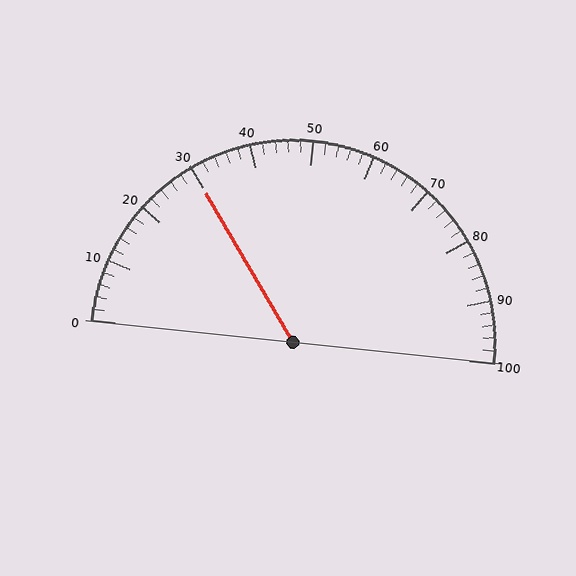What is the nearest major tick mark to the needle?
The nearest major tick mark is 30.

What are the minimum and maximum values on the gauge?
The gauge ranges from 0 to 100.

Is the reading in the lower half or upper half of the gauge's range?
The reading is in the lower half of the range (0 to 100).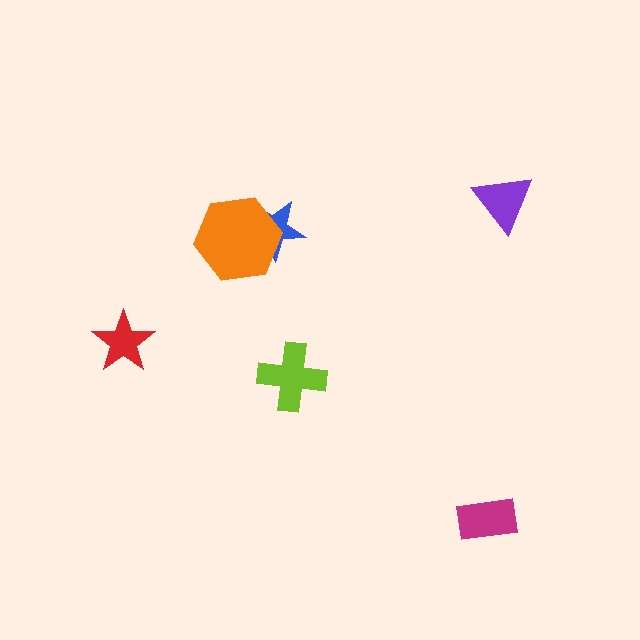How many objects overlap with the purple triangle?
0 objects overlap with the purple triangle.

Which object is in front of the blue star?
The orange hexagon is in front of the blue star.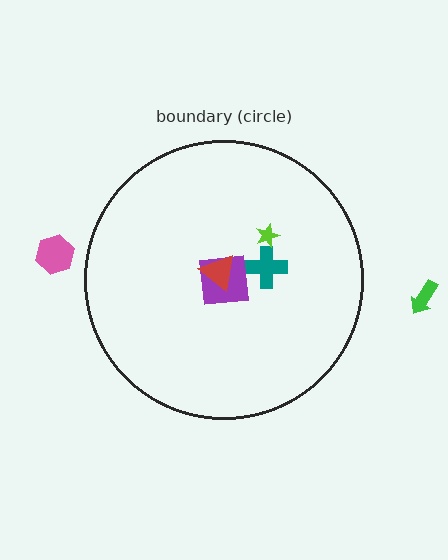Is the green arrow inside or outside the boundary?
Outside.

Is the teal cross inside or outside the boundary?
Inside.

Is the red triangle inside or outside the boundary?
Inside.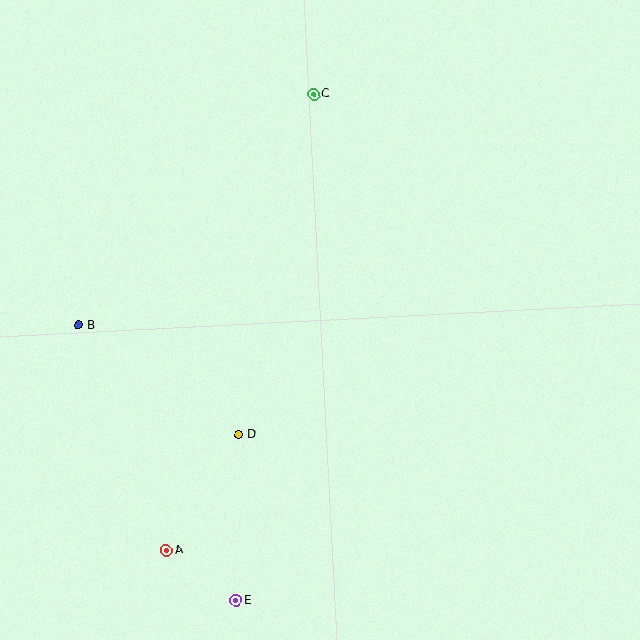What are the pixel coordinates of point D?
Point D is at (238, 435).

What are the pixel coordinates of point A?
Point A is at (167, 551).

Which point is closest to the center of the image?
Point D at (238, 435) is closest to the center.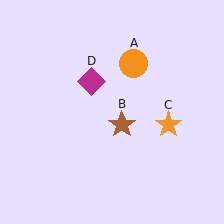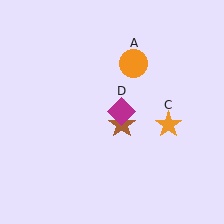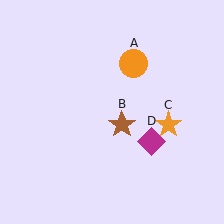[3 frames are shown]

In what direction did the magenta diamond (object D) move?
The magenta diamond (object D) moved down and to the right.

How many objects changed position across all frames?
1 object changed position: magenta diamond (object D).